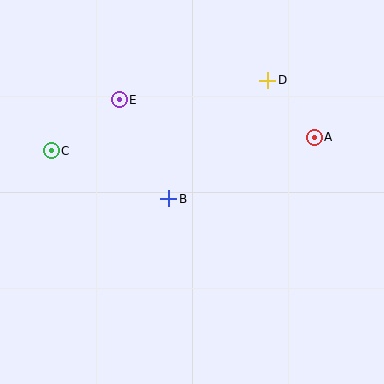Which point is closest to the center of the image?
Point B at (169, 199) is closest to the center.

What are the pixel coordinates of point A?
Point A is at (314, 138).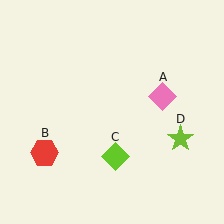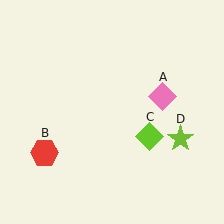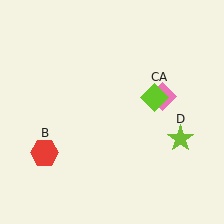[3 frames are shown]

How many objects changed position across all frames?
1 object changed position: lime diamond (object C).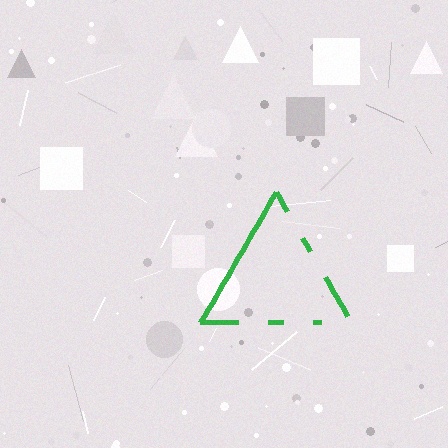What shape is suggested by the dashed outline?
The dashed outline suggests a triangle.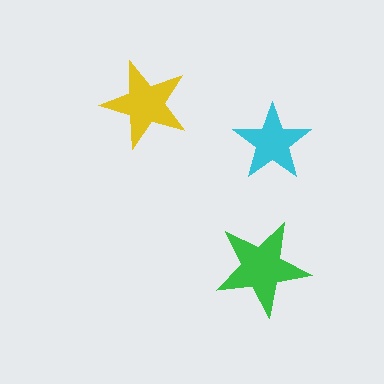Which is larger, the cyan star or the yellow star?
The yellow one.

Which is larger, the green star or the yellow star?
The green one.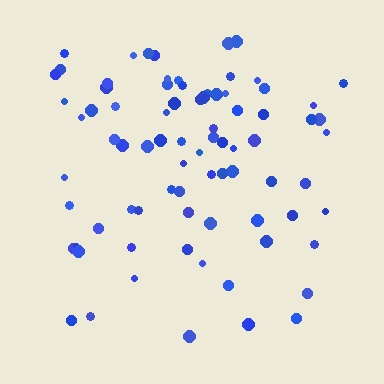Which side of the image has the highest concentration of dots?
The top.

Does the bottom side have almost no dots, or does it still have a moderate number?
Still a moderate number, just noticeably fewer than the top.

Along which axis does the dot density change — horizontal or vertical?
Vertical.